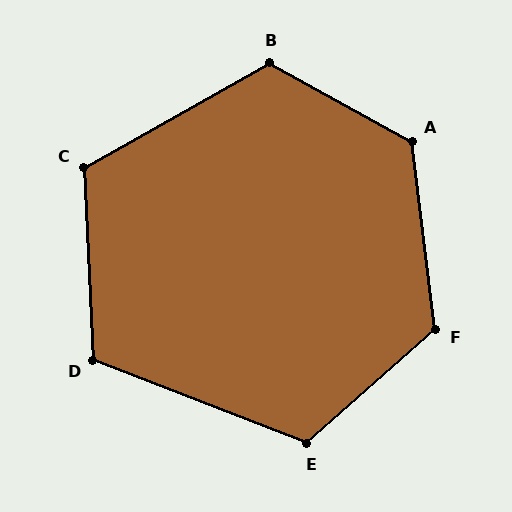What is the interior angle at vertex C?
Approximately 117 degrees (obtuse).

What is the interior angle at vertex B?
Approximately 122 degrees (obtuse).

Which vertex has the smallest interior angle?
D, at approximately 114 degrees.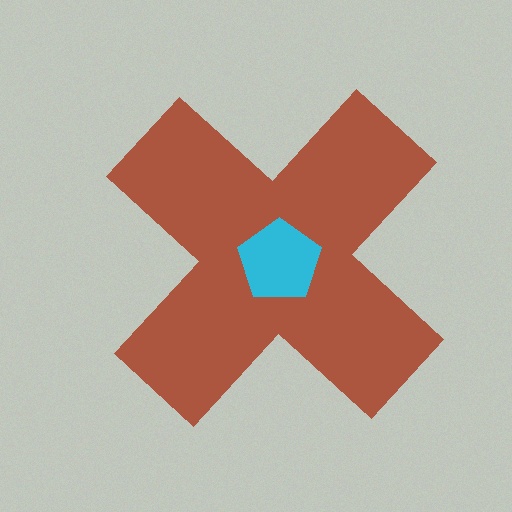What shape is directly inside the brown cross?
The cyan pentagon.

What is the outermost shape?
The brown cross.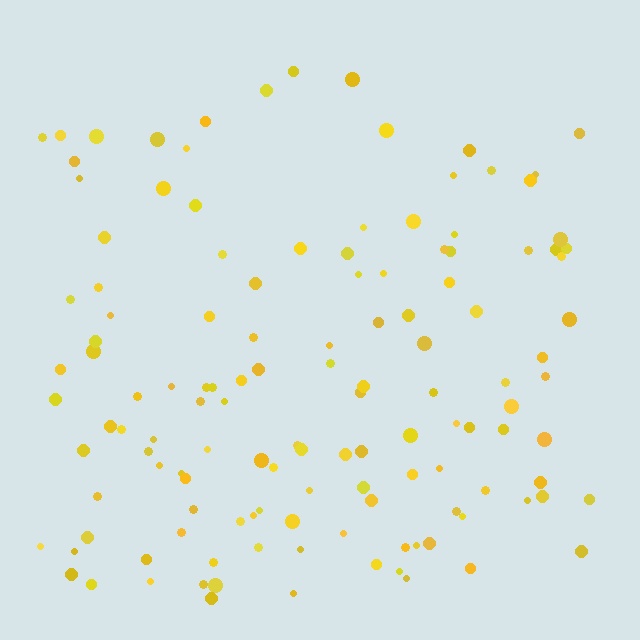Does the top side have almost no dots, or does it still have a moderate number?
Still a moderate number, just noticeably fewer than the bottom.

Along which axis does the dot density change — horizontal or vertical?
Vertical.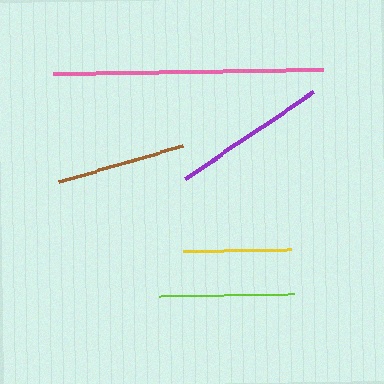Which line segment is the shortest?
The yellow line is the shortest at approximately 107 pixels.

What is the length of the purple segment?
The purple segment is approximately 156 pixels long.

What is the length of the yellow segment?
The yellow segment is approximately 107 pixels long.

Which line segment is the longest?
The pink line is the longest at approximately 270 pixels.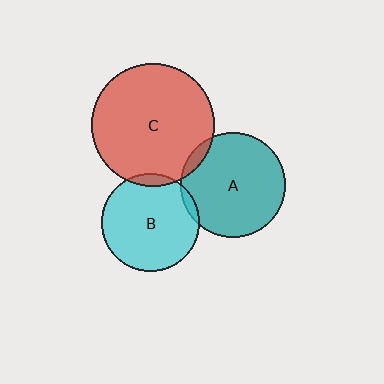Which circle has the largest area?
Circle C (red).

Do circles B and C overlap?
Yes.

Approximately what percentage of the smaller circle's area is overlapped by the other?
Approximately 5%.